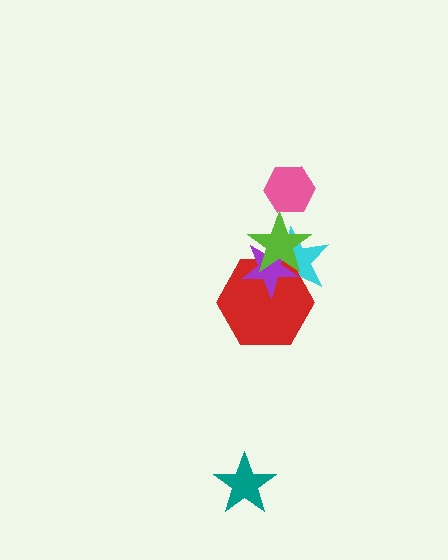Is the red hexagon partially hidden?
Yes, it is partially covered by another shape.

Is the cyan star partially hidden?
Yes, it is partially covered by another shape.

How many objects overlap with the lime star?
3 objects overlap with the lime star.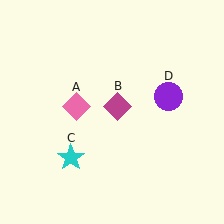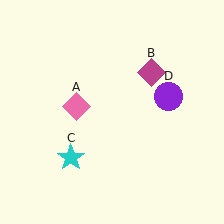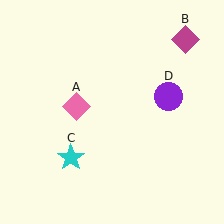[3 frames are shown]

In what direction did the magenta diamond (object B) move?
The magenta diamond (object B) moved up and to the right.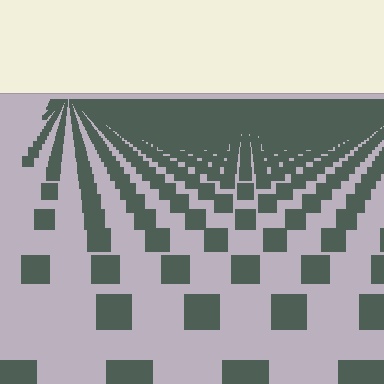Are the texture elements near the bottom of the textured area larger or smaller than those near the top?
Larger. Near the bottom, elements are closer to the viewer and appear at a bigger on-screen size.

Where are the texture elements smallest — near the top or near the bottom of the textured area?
Near the top.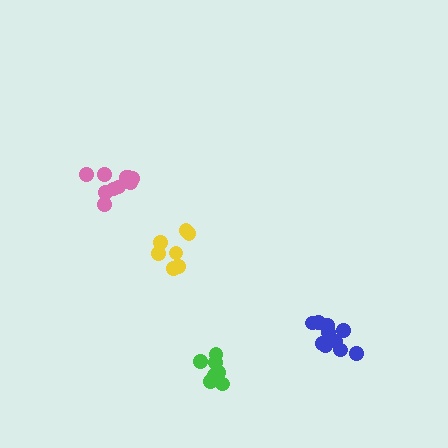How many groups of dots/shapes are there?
There are 4 groups.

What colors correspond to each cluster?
The clusters are colored: green, blue, pink, yellow.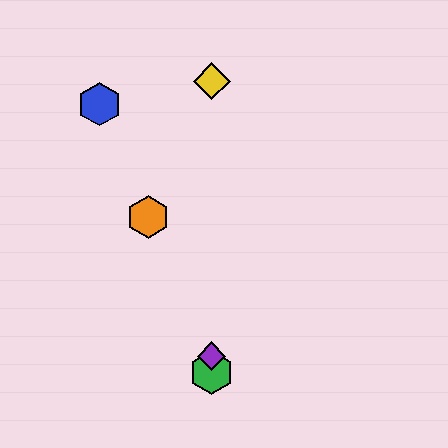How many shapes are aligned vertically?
4 shapes (the red diamond, the green hexagon, the yellow diamond, the purple diamond) are aligned vertically.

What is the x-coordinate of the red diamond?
The red diamond is at x≈212.